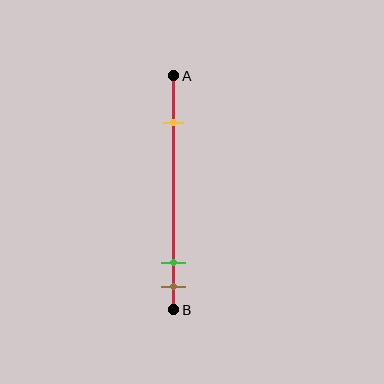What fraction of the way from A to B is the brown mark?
The brown mark is approximately 90% (0.9) of the way from A to B.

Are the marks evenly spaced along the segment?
No, the marks are not evenly spaced.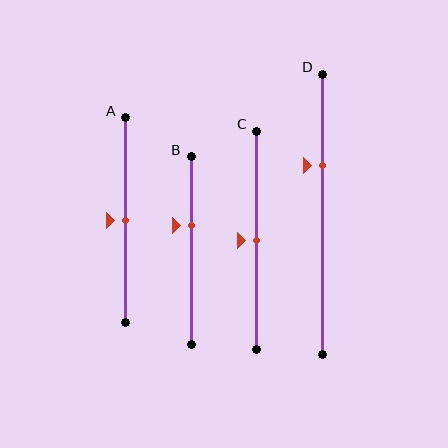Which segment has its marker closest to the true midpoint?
Segment A has its marker closest to the true midpoint.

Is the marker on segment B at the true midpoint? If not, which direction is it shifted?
No, the marker on segment B is shifted upward by about 14% of the segment length.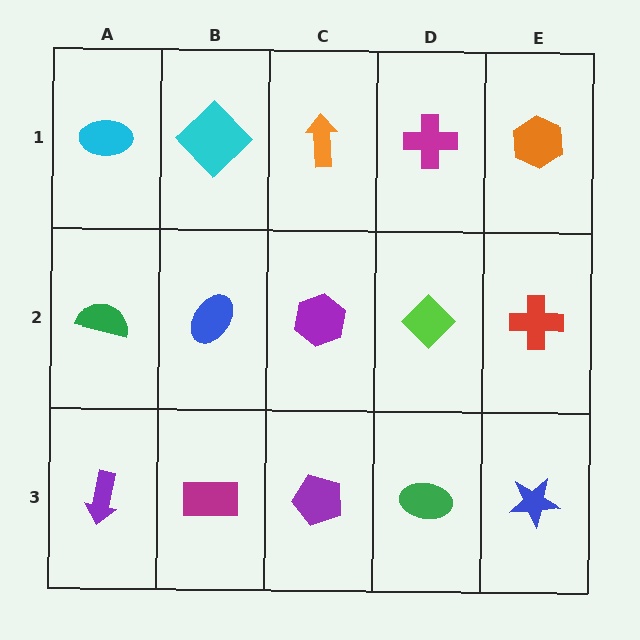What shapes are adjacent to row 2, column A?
A cyan ellipse (row 1, column A), a purple arrow (row 3, column A), a blue ellipse (row 2, column B).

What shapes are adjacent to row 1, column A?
A green semicircle (row 2, column A), a cyan diamond (row 1, column B).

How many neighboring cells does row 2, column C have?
4.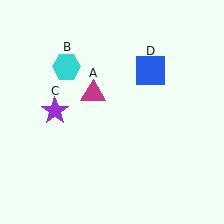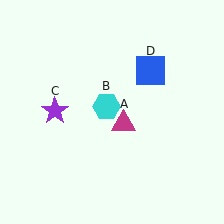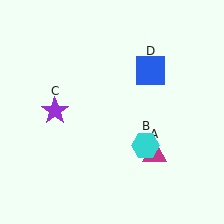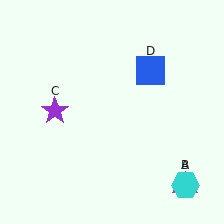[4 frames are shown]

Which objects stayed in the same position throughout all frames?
Purple star (object C) and blue square (object D) remained stationary.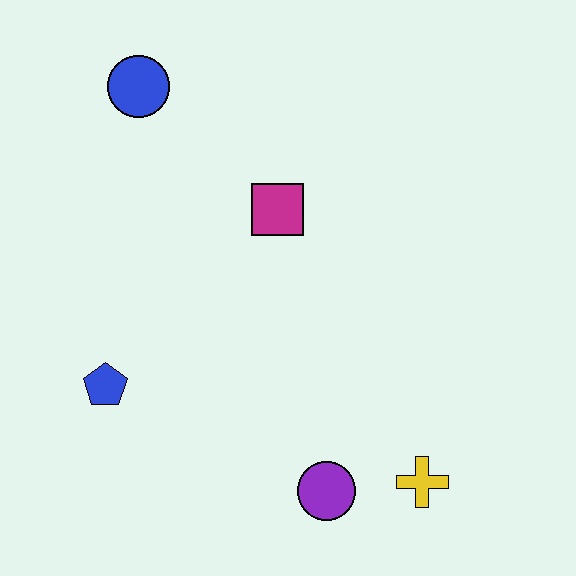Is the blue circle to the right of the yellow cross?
No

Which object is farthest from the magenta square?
The yellow cross is farthest from the magenta square.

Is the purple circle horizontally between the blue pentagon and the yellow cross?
Yes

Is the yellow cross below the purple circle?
No